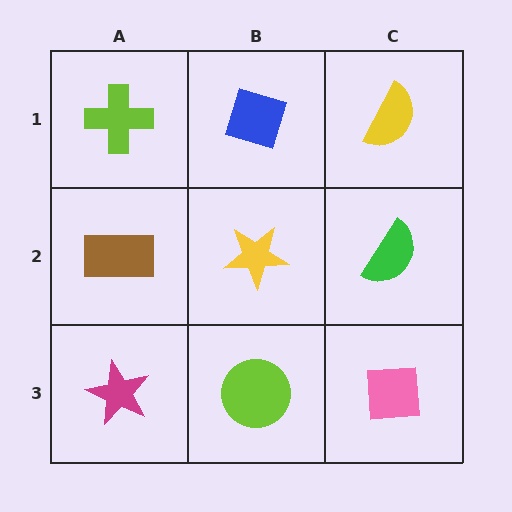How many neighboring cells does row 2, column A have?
3.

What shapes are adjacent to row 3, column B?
A yellow star (row 2, column B), a magenta star (row 3, column A), a pink square (row 3, column C).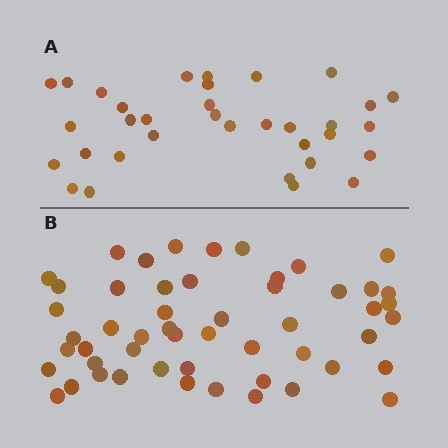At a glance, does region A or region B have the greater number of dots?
Region B (the bottom region) has more dots.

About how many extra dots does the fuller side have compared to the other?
Region B has approximately 20 more dots than region A.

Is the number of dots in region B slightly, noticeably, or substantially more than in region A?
Region B has substantially more. The ratio is roughly 1.5 to 1.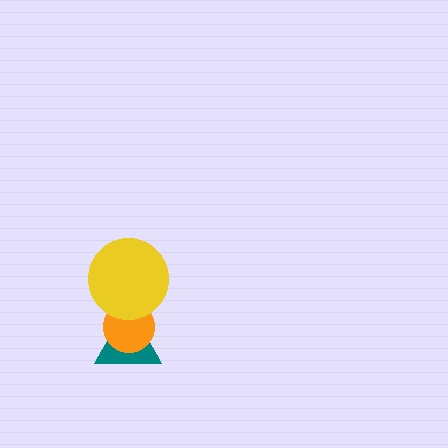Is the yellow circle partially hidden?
No, no other shape covers it.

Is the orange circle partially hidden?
Yes, it is partially covered by another shape.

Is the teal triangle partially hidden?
Yes, it is partially covered by another shape.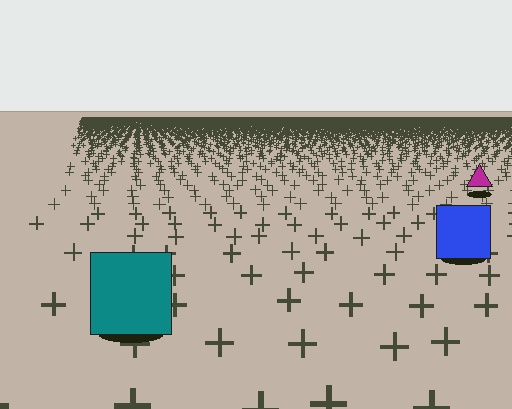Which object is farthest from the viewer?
The magenta triangle is farthest from the viewer. It appears smaller and the ground texture around it is denser.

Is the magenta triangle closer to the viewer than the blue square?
No. The blue square is closer — you can tell from the texture gradient: the ground texture is coarser near it.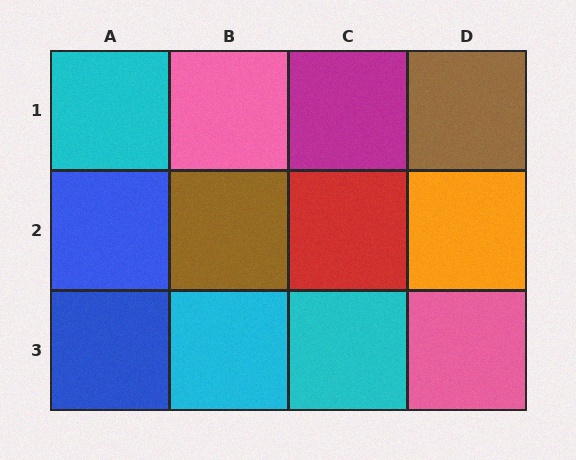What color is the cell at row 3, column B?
Cyan.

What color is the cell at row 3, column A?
Blue.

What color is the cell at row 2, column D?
Orange.